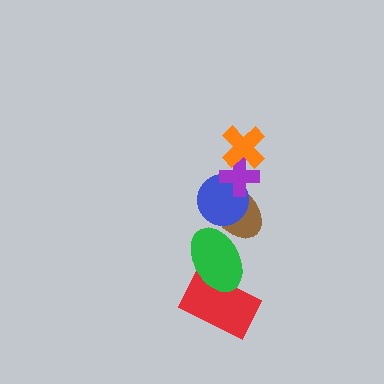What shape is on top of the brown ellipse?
The blue circle is on top of the brown ellipse.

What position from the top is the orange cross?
The orange cross is 1st from the top.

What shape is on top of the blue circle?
The purple cross is on top of the blue circle.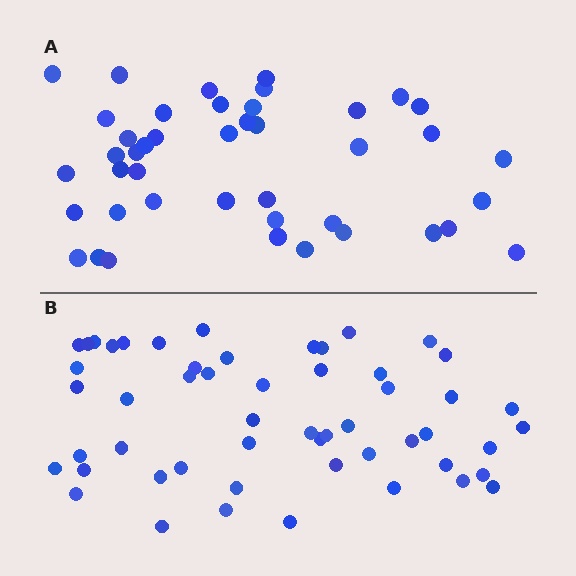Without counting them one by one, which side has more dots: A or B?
Region B (the bottom region) has more dots.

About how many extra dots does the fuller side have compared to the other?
Region B has roughly 10 or so more dots than region A.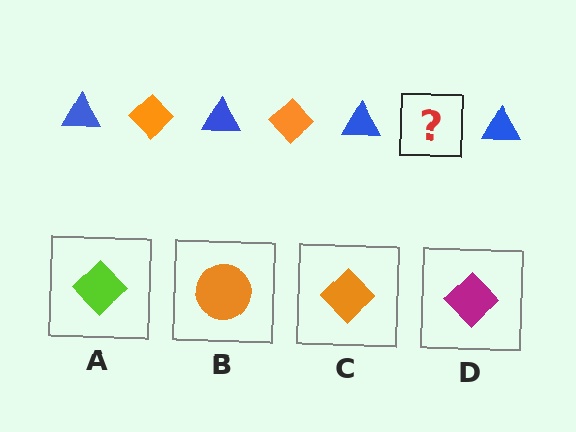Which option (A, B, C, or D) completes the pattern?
C.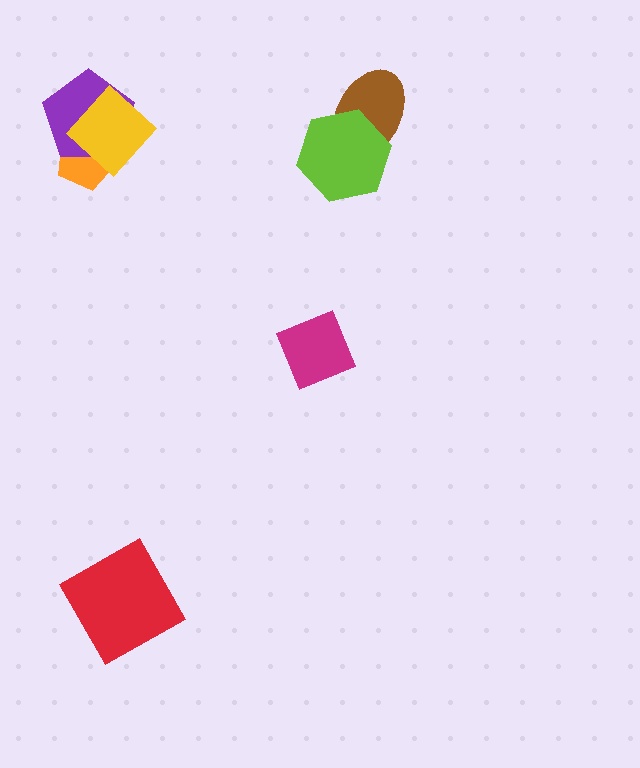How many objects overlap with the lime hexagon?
1 object overlaps with the lime hexagon.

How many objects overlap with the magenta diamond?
0 objects overlap with the magenta diamond.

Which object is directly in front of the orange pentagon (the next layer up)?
The purple pentagon is directly in front of the orange pentagon.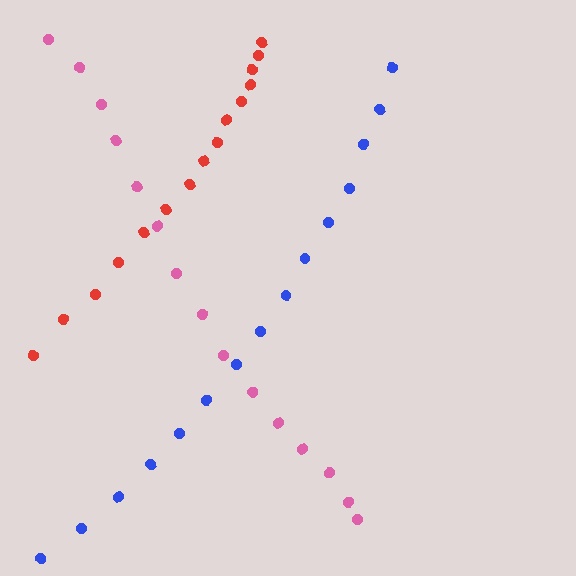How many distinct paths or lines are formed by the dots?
There are 3 distinct paths.